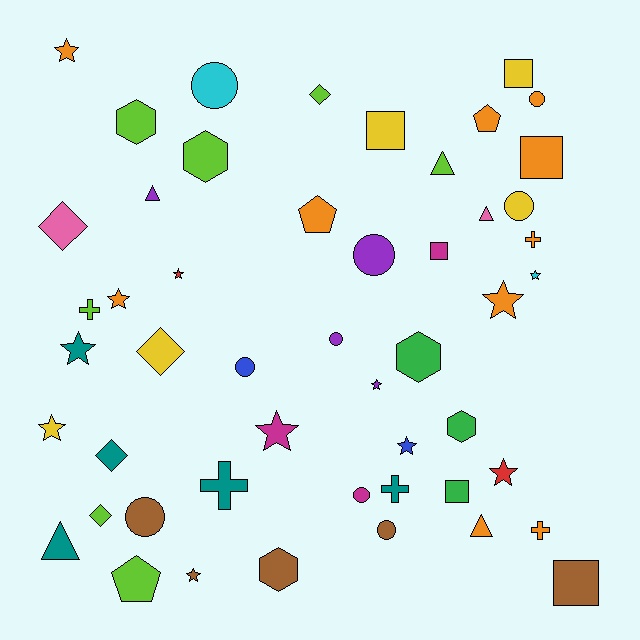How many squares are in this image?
There are 6 squares.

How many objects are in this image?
There are 50 objects.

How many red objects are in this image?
There are 2 red objects.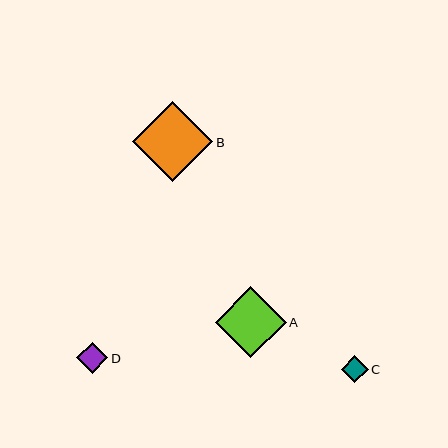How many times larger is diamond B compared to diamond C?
Diamond B is approximately 3.0 times the size of diamond C.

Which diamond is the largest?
Diamond B is the largest with a size of approximately 80 pixels.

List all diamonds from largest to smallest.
From largest to smallest: B, A, D, C.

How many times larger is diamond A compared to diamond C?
Diamond A is approximately 2.6 times the size of diamond C.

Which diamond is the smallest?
Diamond C is the smallest with a size of approximately 27 pixels.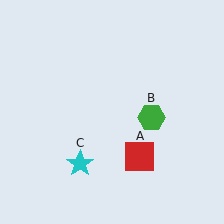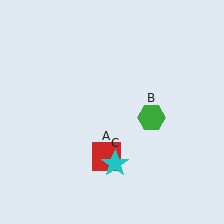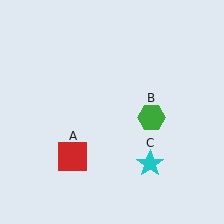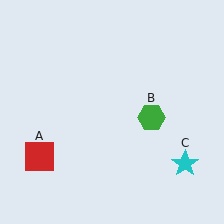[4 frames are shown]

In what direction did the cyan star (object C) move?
The cyan star (object C) moved right.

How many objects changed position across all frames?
2 objects changed position: red square (object A), cyan star (object C).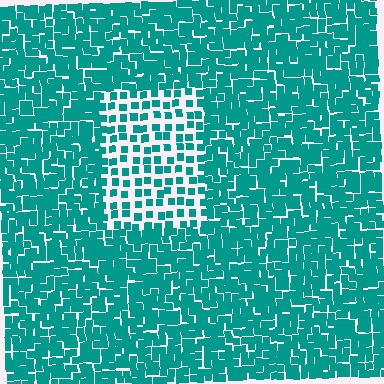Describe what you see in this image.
The image contains small teal elements arranged at two different densities. A rectangle-shaped region is visible where the elements are less densely packed than the surrounding area.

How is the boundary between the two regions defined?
The boundary is defined by a change in element density (approximately 2.2x ratio). All elements are the same color, size, and shape.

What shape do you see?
I see a rectangle.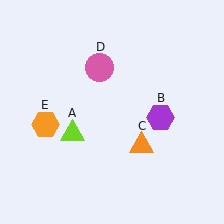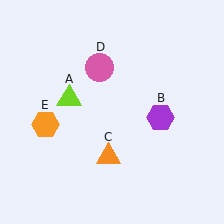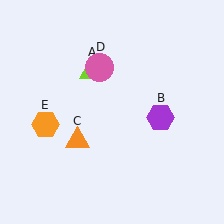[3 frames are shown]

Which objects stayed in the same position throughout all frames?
Purple hexagon (object B) and pink circle (object D) and orange hexagon (object E) remained stationary.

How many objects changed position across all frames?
2 objects changed position: lime triangle (object A), orange triangle (object C).